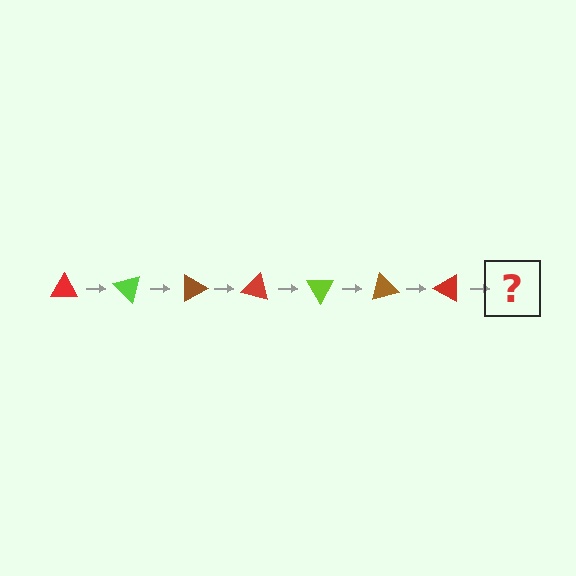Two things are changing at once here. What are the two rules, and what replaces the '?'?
The two rules are that it rotates 45 degrees each step and the color cycles through red, lime, and brown. The '?' should be a lime triangle, rotated 315 degrees from the start.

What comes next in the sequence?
The next element should be a lime triangle, rotated 315 degrees from the start.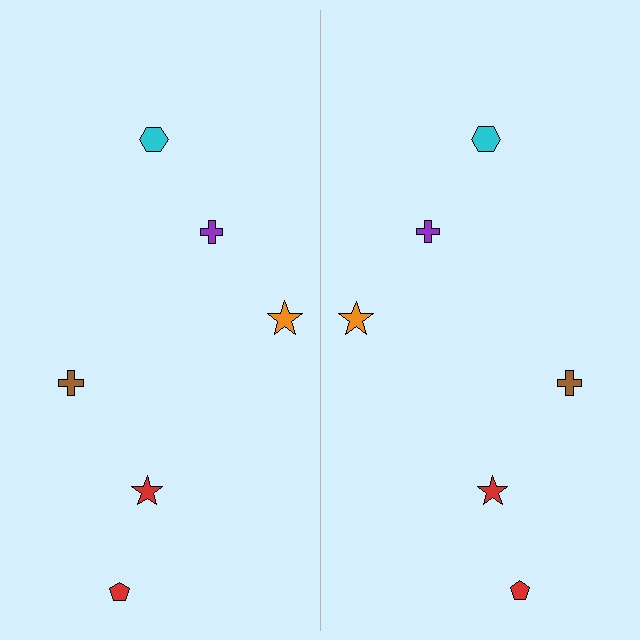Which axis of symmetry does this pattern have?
The pattern has a vertical axis of symmetry running through the center of the image.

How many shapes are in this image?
There are 12 shapes in this image.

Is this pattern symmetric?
Yes, this pattern has bilateral (reflection) symmetry.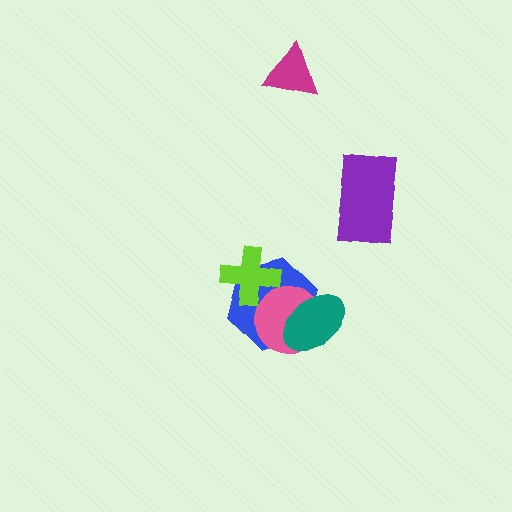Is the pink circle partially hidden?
Yes, it is partially covered by another shape.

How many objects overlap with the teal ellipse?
2 objects overlap with the teal ellipse.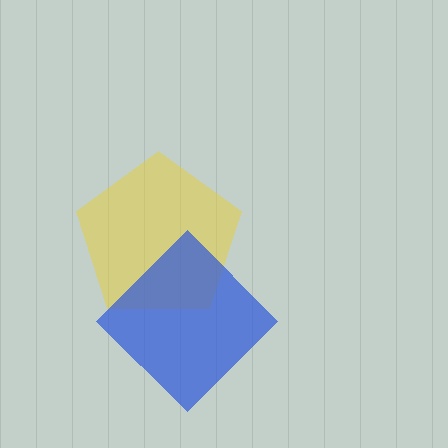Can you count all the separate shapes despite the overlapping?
Yes, there are 2 separate shapes.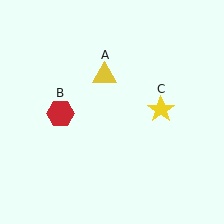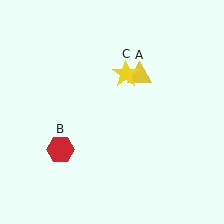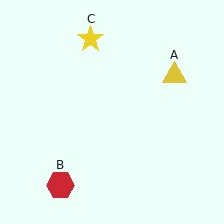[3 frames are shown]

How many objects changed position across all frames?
3 objects changed position: yellow triangle (object A), red hexagon (object B), yellow star (object C).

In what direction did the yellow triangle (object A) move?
The yellow triangle (object A) moved right.